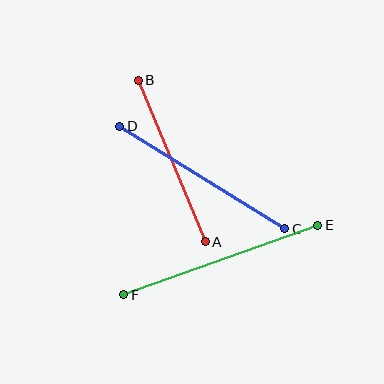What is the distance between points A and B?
The distance is approximately 175 pixels.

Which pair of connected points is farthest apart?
Points E and F are farthest apart.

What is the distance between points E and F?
The distance is approximately 206 pixels.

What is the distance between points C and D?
The distance is approximately 194 pixels.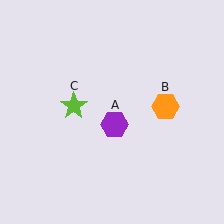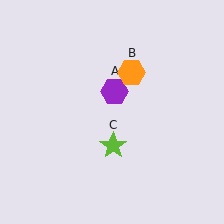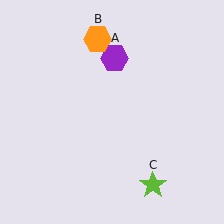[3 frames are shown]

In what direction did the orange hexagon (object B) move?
The orange hexagon (object B) moved up and to the left.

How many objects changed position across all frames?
3 objects changed position: purple hexagon (object A), orange hexagon (object B), lime star (object C).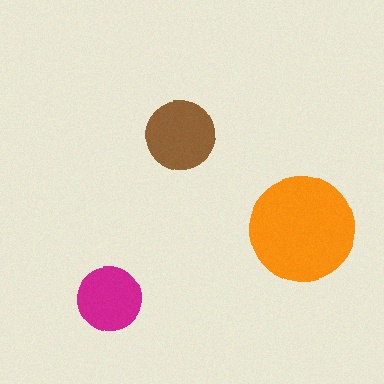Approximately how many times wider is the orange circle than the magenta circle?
About 1.5 times wider.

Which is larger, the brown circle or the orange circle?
The orange one.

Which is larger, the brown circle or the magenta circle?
The brown one.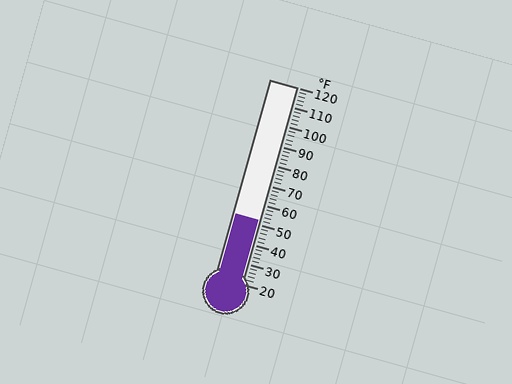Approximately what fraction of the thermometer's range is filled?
The thermometer is filled to approximately 30% of its range.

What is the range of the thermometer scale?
The thermometer scale ranges from 20°F to 120°F.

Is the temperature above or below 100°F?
The temperature is below 100°F.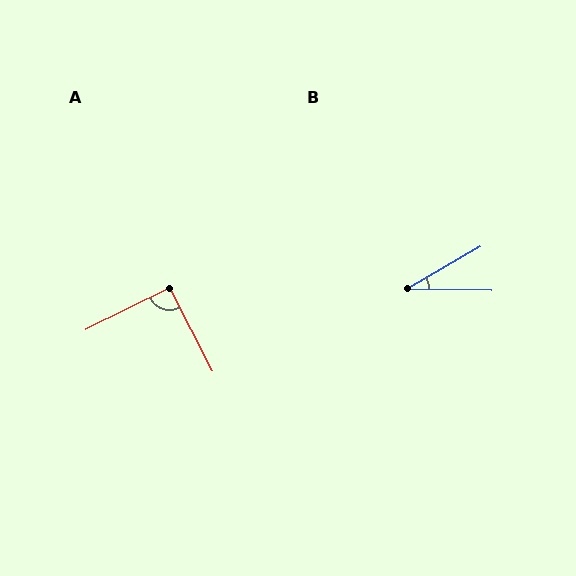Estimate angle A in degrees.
Approximately 91 degrees.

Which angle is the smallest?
B, at approximately 31 degrees.